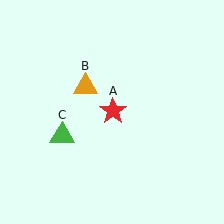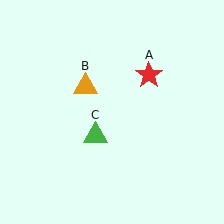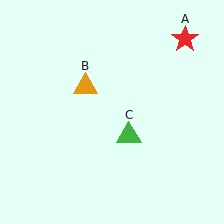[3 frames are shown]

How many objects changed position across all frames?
2 objects changed position: red star (object A), green triangle (object C).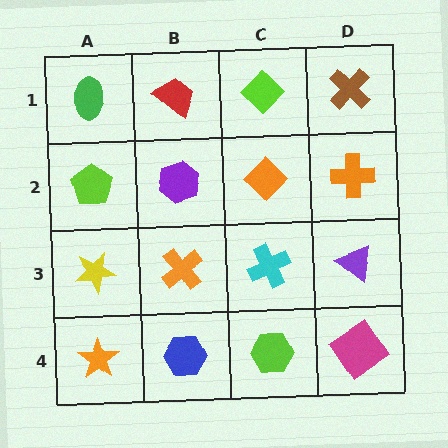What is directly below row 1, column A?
A lime pentagon.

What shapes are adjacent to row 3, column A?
A lime pentagon (row 2, column A), an orange star (row 4, column A), an orange cross (row 3, column B).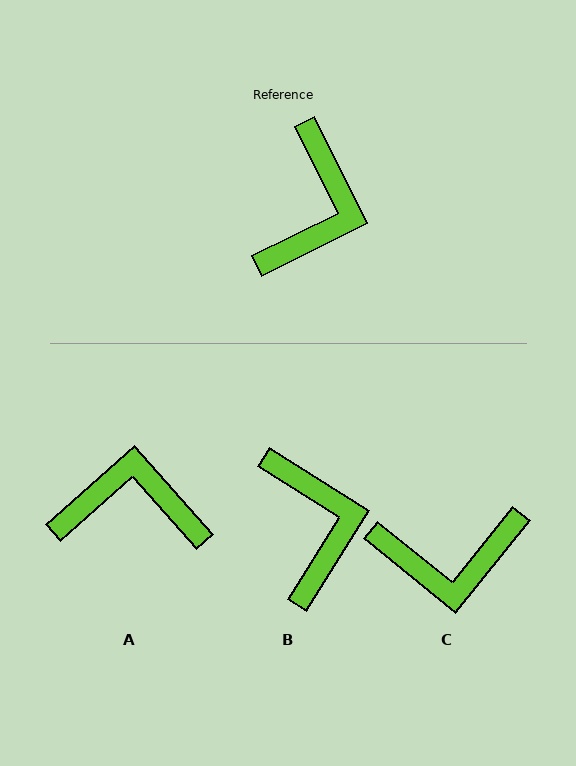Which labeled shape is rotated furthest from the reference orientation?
A, about 105 degrees away.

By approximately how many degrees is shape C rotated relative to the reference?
Approximately 65 degrees clockwise.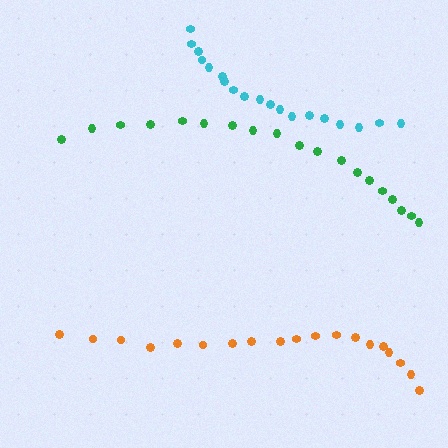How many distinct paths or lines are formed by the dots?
There are 3 distinct paths.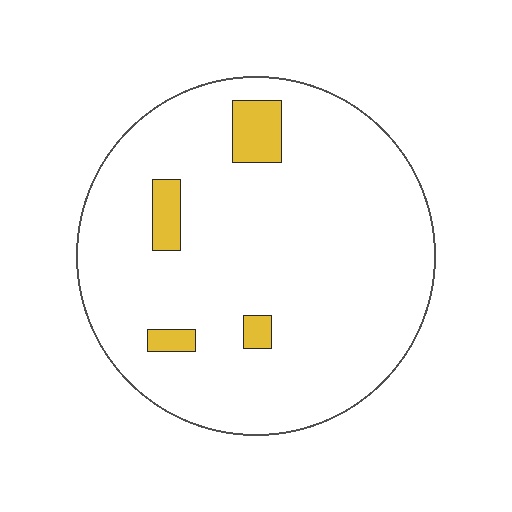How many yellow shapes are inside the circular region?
4.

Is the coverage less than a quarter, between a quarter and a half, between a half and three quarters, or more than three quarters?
Less than a quarter.